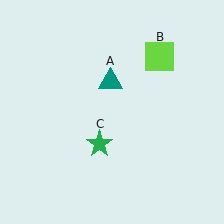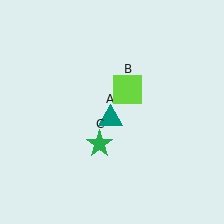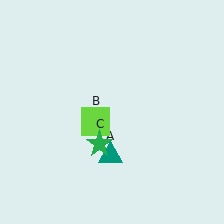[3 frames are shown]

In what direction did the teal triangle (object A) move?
The teal triangle (object A) moved down.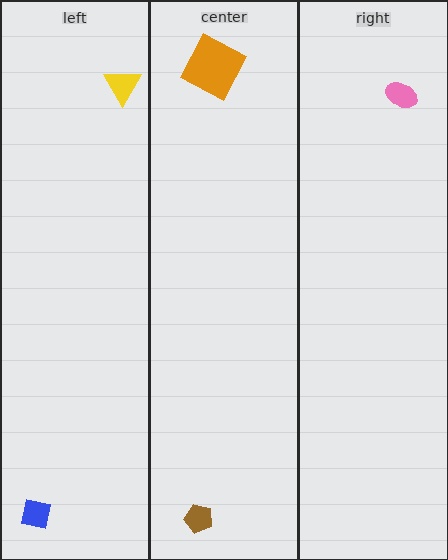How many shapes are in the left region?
2.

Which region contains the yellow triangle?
The left region.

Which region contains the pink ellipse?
The right region.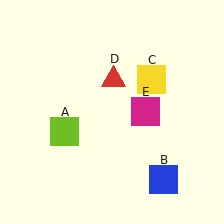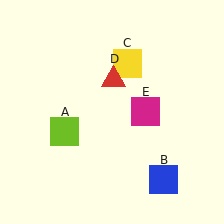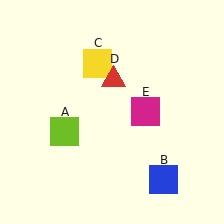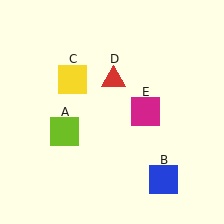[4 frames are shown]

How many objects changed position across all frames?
1 object changed position: yellow square (object C).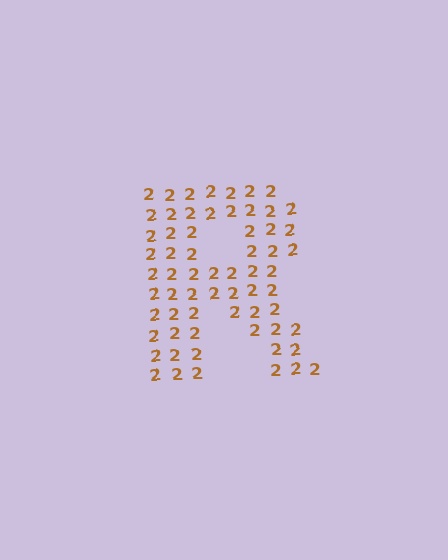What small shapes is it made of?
It is made of small digit 2's.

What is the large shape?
The large shape is the letter R.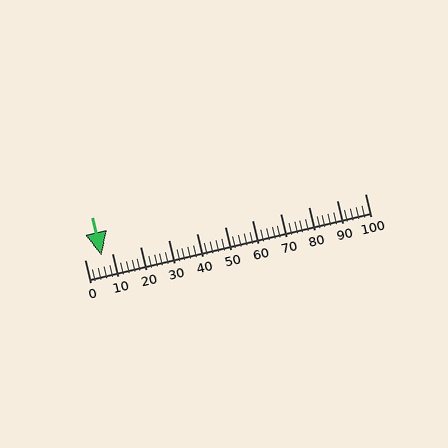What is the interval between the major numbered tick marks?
The major tick marks are spaced 10 units apart.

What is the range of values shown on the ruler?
The ruler shows values from 0 to 100.